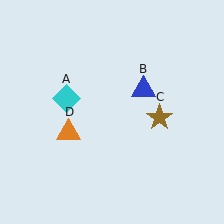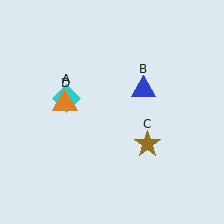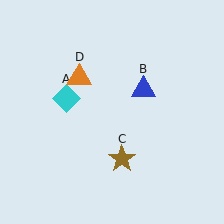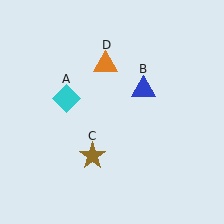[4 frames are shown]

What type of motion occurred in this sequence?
The brown star (object C), orange triangle (object D) rotated clockwise around the center of the scene.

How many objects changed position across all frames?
2 objects changed position: brown star (object C), orange triangle (object D).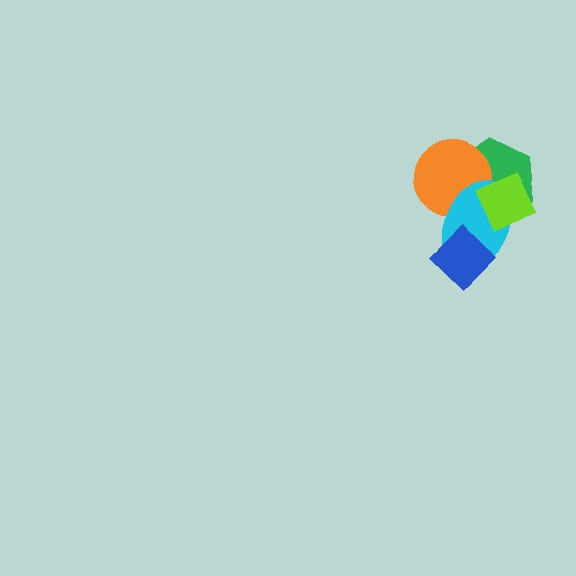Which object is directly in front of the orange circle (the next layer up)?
The cyan ellipse is directly in front of the orange circle.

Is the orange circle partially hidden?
Yes, it is partially covered by another shape.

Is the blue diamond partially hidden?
No, no other shape covers it.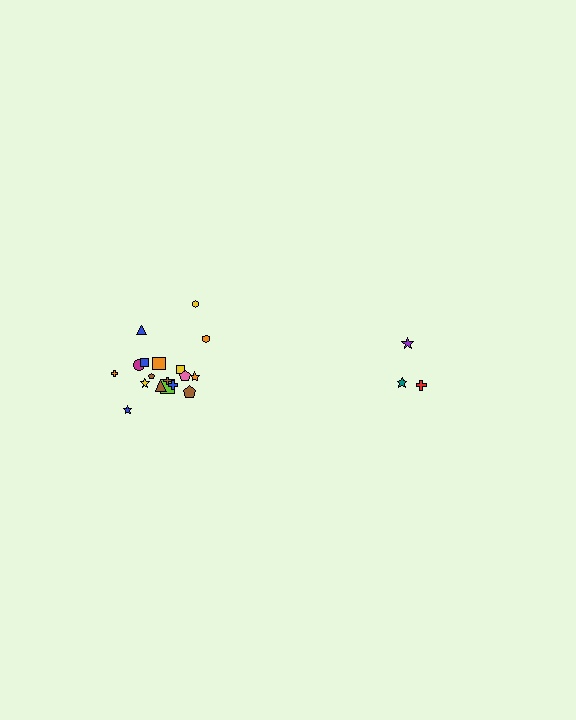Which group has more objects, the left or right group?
The left group.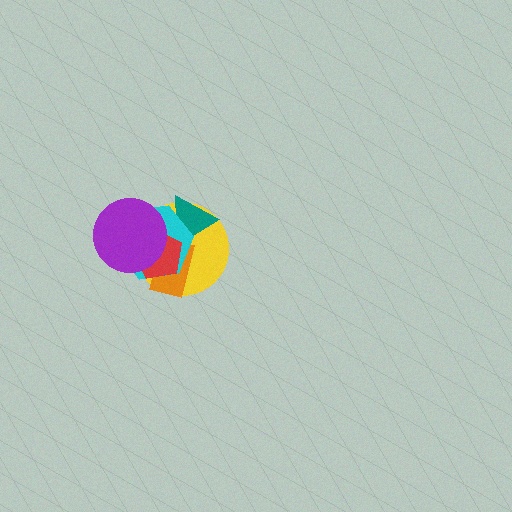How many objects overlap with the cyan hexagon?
5 objects overlap with the cyan hexagon.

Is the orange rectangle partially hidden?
Yes, it is partially covered by another shape.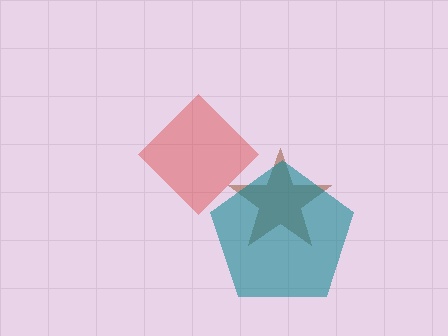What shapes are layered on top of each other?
The layered shapes are: a red diamond, a brown star, a teal pentagon.